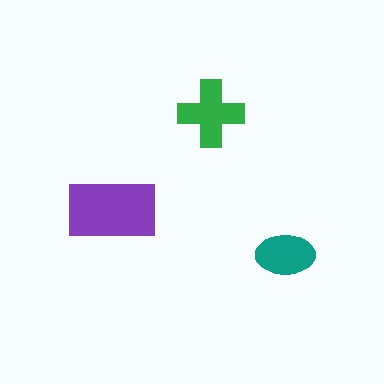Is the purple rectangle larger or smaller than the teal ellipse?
Larger.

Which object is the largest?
The purple rectangle.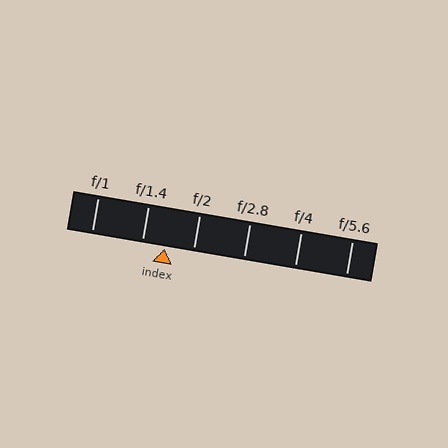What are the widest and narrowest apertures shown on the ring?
The widest aperture shown is f/1 and the narrowest is f/5.6.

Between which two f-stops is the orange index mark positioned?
The index mark is between f/1.4 and f/2.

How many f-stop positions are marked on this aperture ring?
There are 6 f-stop positions marked.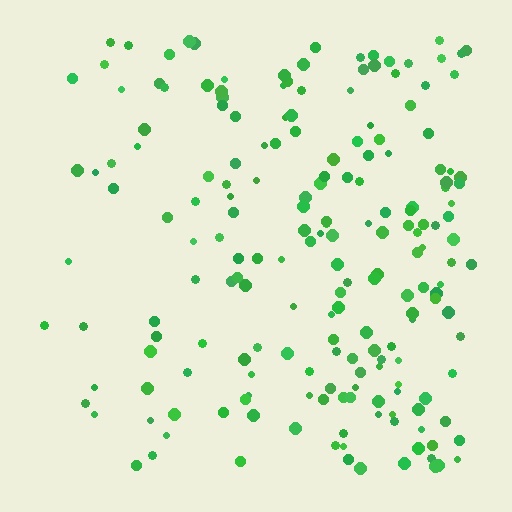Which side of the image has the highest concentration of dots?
The right.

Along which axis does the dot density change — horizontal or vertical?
Horizontal.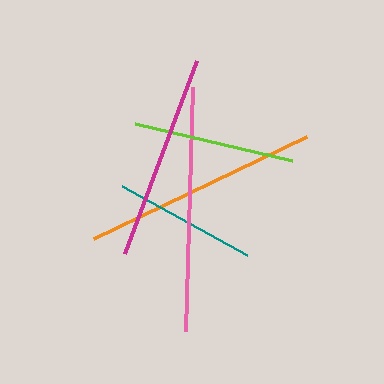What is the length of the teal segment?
The teal segment is approximately 143 pixels long.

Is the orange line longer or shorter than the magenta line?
The orange line is longer than the magenta line.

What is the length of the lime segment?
The lime segment is approximately 161 pixels long.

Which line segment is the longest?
The pink line is the longest at approximately 244 pixels.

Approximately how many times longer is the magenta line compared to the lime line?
The magenta line is approximately 1.3 times the length of the lime line.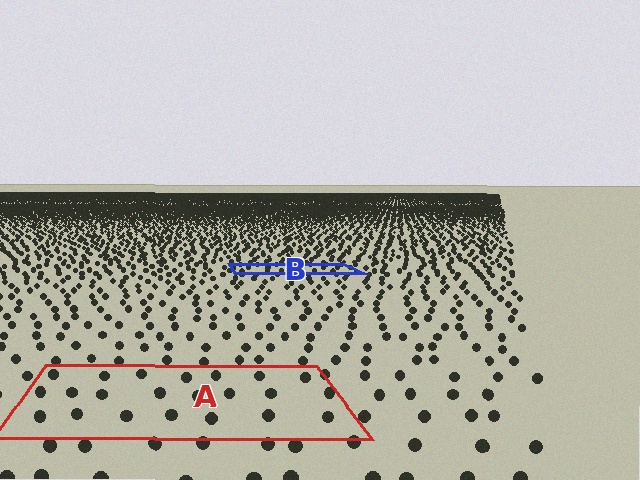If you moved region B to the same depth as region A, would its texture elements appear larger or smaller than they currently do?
They would appear larger. At a closer depth, the same texture elements are projected at a bigger on-screen size.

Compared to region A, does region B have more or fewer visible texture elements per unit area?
Region B has more texture elements per unit area — they are packed more densely because it is farther away.